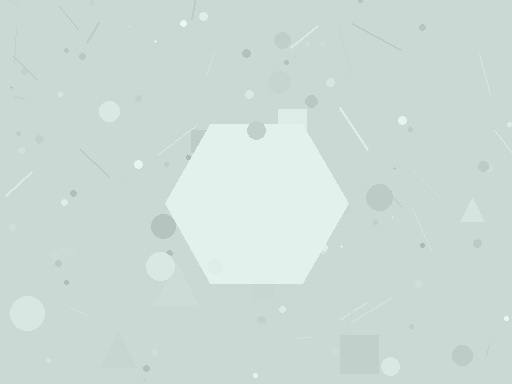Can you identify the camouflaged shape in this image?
The camouflaged shape is a hexagon.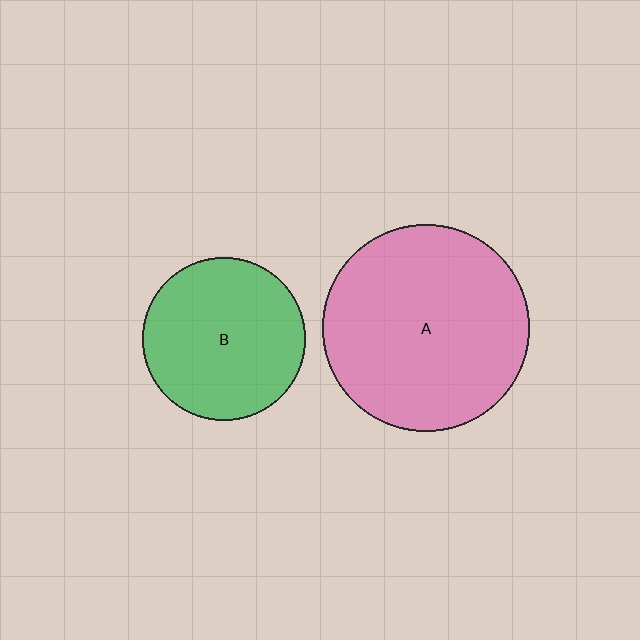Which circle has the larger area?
Circle A (pink).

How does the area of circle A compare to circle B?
Approximately 1.6 times.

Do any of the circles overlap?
No, none of the circles overlap.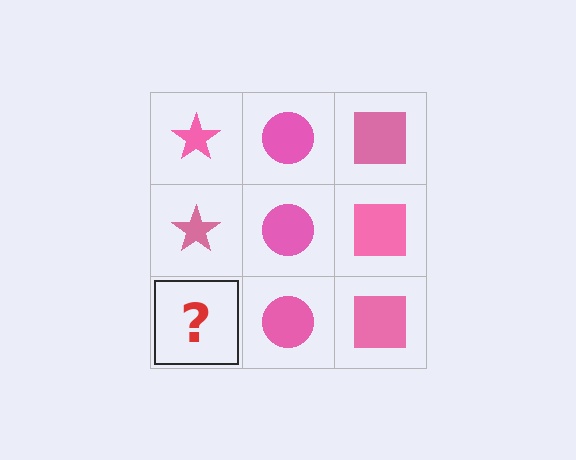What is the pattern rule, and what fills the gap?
The rule is that each column has a consistent shape. The gap should be filled with a pink star.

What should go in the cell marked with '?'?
The missing cell should contain a pink star.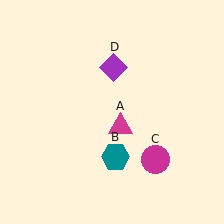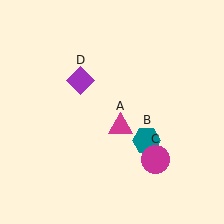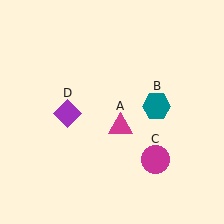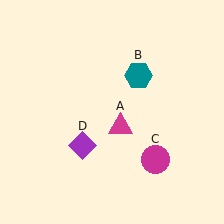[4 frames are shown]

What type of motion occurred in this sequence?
The teal hexagon (object B), purple diamond (object D) rotated counterclockwise around the center of the scene.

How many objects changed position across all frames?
2 objects changed position: teal hexagon (object B), purple diamond (object D).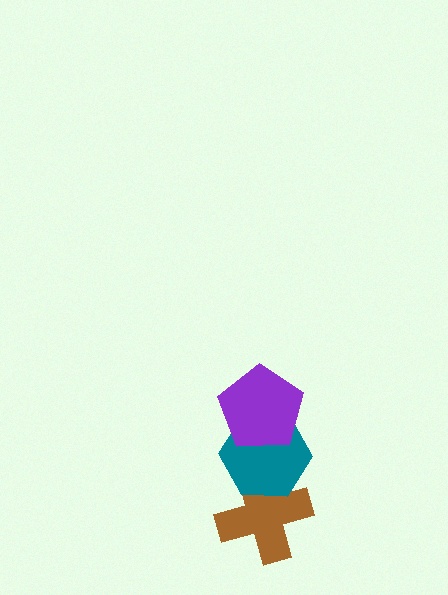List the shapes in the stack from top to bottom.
From top to bottom: the purple pentagon, the teal hexagon, the brown cross.